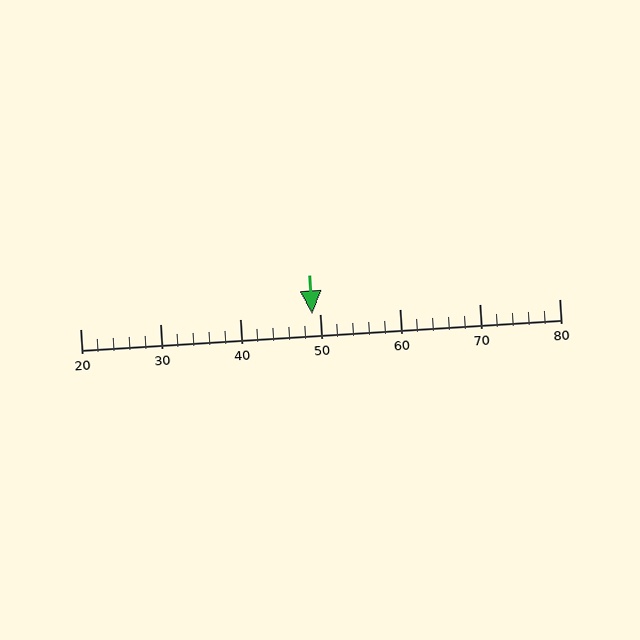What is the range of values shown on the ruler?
The ruler shows values from 20 to 80.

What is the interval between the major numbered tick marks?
The major tick marks are spaced 10 units apart.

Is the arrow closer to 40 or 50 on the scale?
The arrow is closer to 50.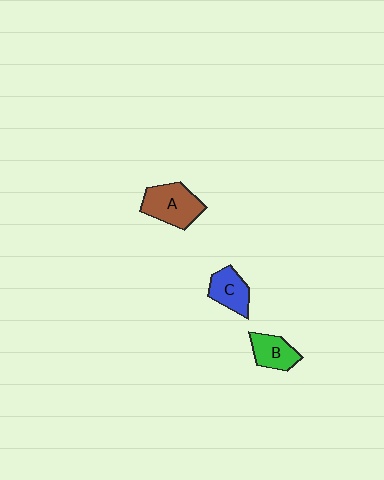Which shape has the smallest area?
Shape B (green).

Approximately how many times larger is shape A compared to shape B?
Approximately 1.5 times.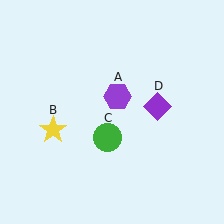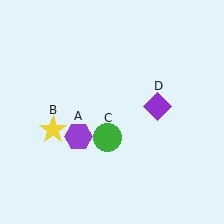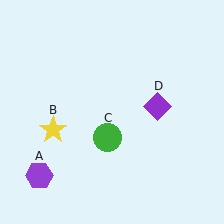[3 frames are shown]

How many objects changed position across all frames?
1 object changed position: purple hexagon (object A).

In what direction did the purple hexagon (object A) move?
The purple hexagon (object A) moved down and to the left.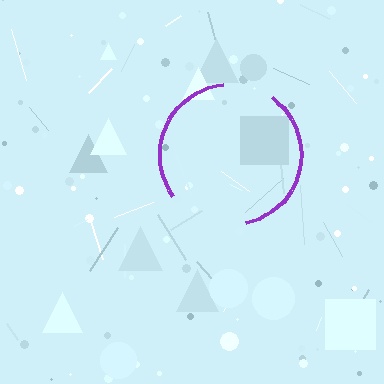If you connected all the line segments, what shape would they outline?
They would outline a circle.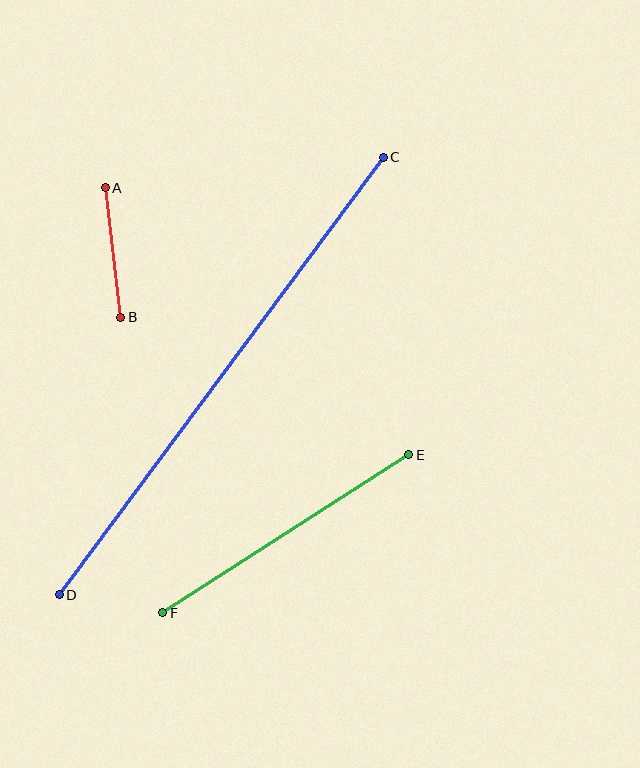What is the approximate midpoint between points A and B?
The midpoint is at approximately (113, 253) pixels.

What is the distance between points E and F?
The distance is approximately 293 pixels.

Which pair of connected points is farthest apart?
Points C and D are farthest apart.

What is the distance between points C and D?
The distance is approximately 545 pixels.